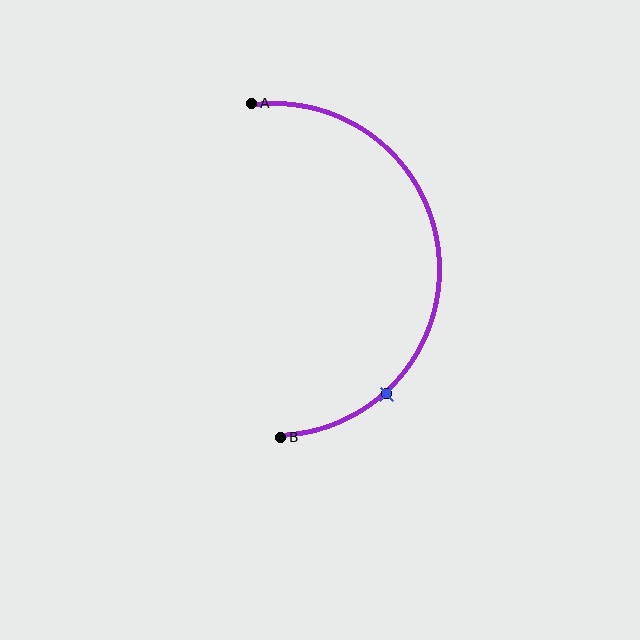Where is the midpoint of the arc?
The arc midpoint is the point on the curve farthest from the straight line joining A and B. It sits to the right of that line.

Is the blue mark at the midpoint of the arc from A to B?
No. The blue mark lies on the arc but is closer to endpoint B. The arc midpoint would be at the point on the curve equidistant along the arc from both A and B.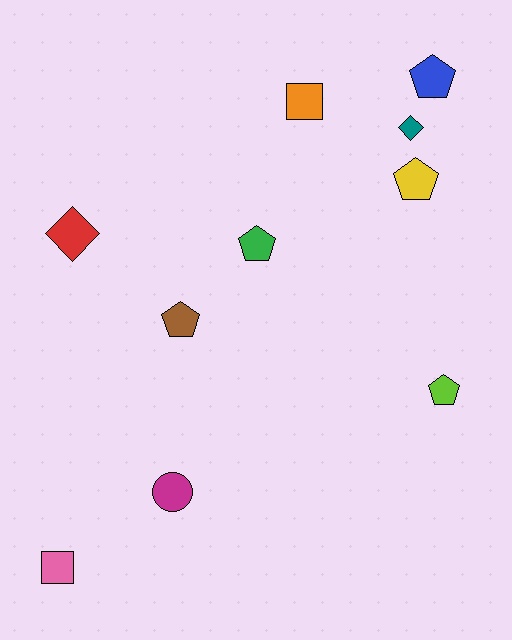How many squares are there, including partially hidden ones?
There are 2 squares.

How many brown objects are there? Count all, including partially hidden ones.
There is 1 brown object.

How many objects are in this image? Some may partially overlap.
There are 10 objects.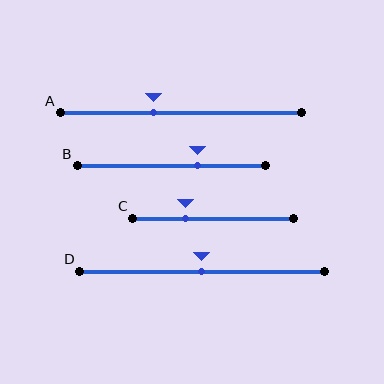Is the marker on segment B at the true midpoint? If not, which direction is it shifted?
No, the marker on segment B is shifted to the right by about 14% of the segment length.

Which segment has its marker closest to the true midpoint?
Segment D has its marker closest to the true midpoint.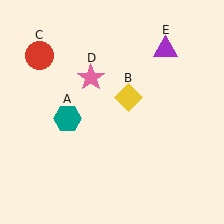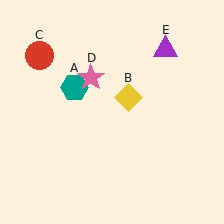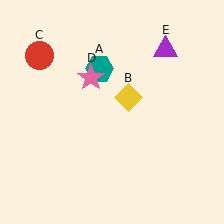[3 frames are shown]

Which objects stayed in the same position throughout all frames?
Yellow diamond (object B) and red circle (object C) and pink star (object D) and purple triangle (object E) remained stationary.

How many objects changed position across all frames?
1 object changed position: teal hexagon (object A).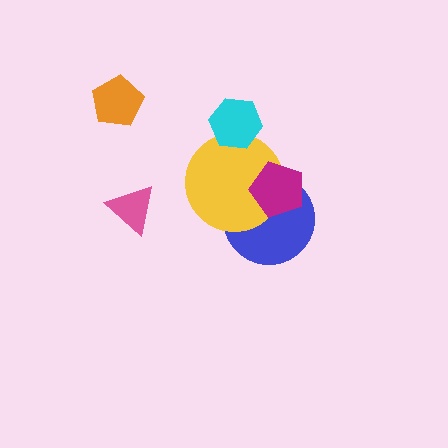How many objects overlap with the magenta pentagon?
2 objects overlap with the magenta pentagon.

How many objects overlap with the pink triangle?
0 objects overlap with the pink triangle.